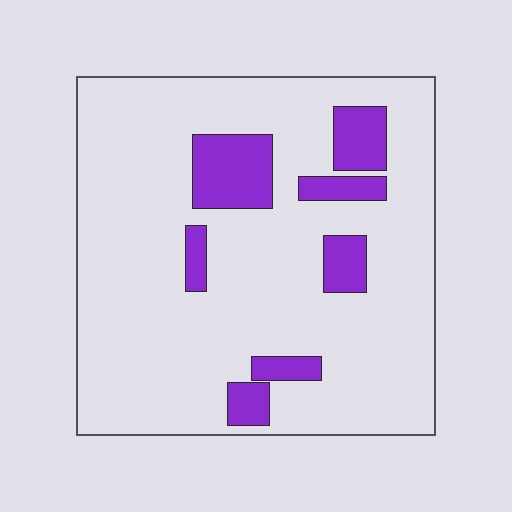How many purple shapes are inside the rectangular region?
7.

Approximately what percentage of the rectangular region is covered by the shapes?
Approximately 15%.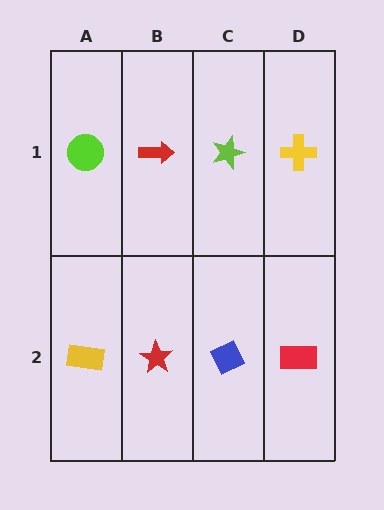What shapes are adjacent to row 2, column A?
A lime circle (row 1, column A), a red star (row 2, column B).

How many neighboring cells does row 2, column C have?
3.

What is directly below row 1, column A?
A yellow rectangle.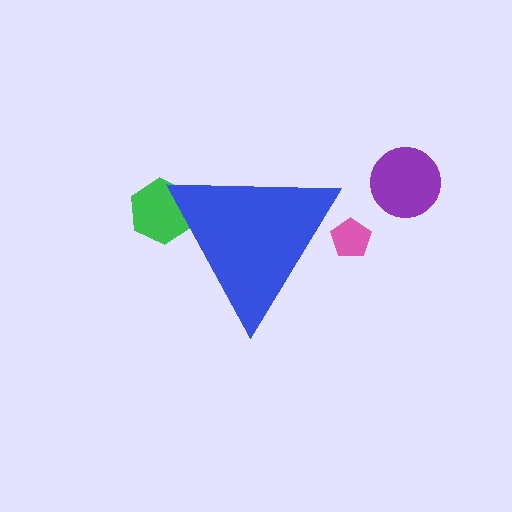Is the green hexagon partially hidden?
Yes, the green hexagon is partially hidden behind the blue triangle.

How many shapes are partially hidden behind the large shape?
2 shapes are partially hidden.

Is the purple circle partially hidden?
No, the purple circle is fully visible.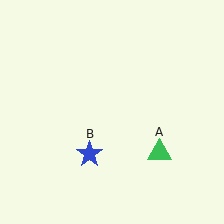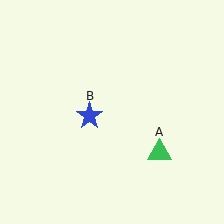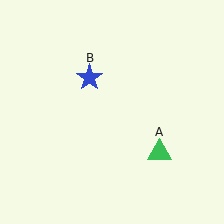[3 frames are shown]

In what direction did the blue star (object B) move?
The blue star (object B) moved up.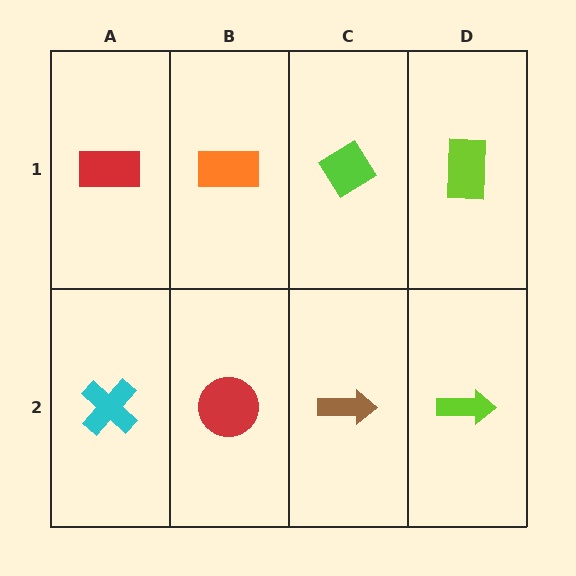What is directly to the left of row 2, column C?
A red circle.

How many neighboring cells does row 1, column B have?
3.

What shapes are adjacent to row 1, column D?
A lime arrow (row 2, column D), a lime diamond (row 1, column C).